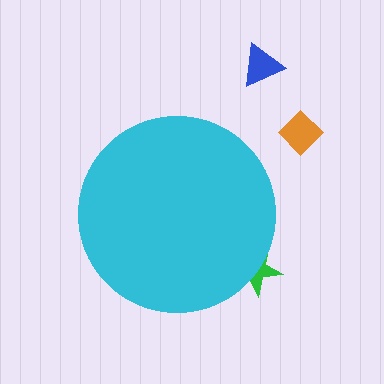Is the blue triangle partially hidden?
No, the blue triangle is fully visible.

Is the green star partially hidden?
Yes, the green star is partially hidden behind the cyan circle.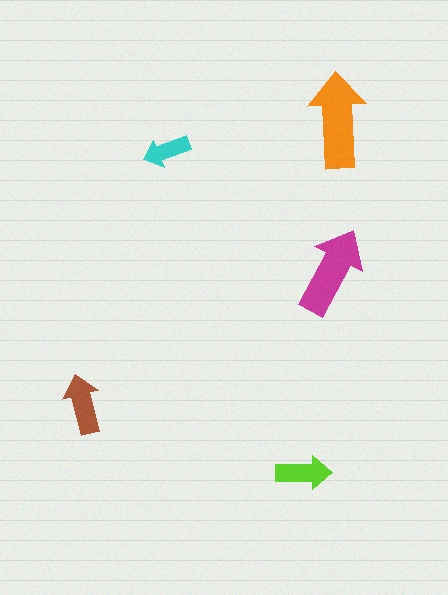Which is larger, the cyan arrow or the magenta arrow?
The magenta one.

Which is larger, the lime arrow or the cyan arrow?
The lime one.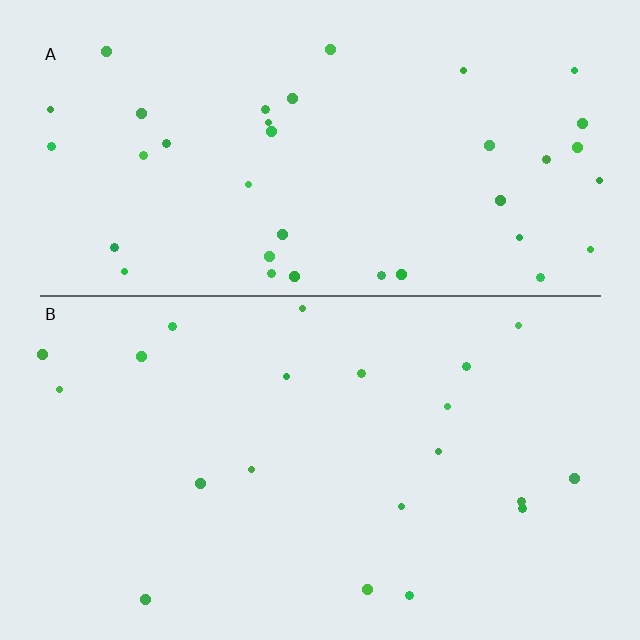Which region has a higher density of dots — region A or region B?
A (the top).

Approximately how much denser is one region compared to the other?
Approximately 1.9× — region A over region B.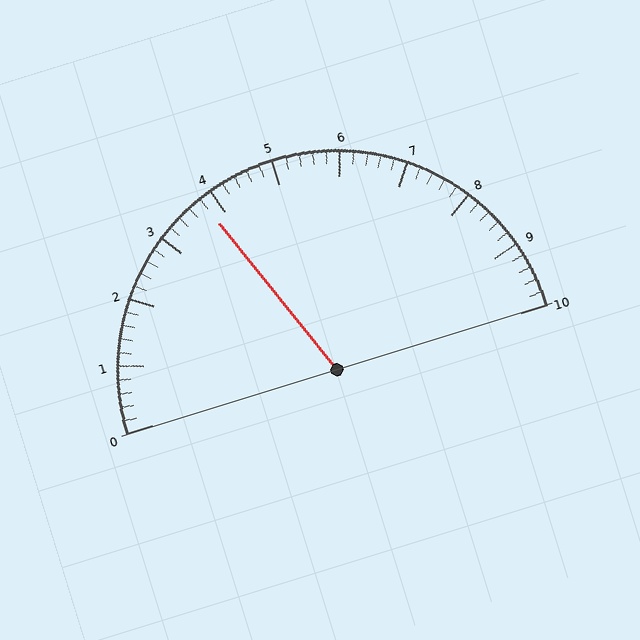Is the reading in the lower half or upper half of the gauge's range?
The reading is in the lower half of the range (0 to 10).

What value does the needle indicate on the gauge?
The needle indicates approximately 3.8.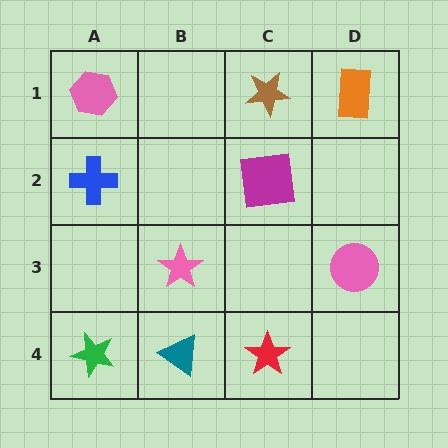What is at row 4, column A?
A green star.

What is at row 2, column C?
A magenta square.